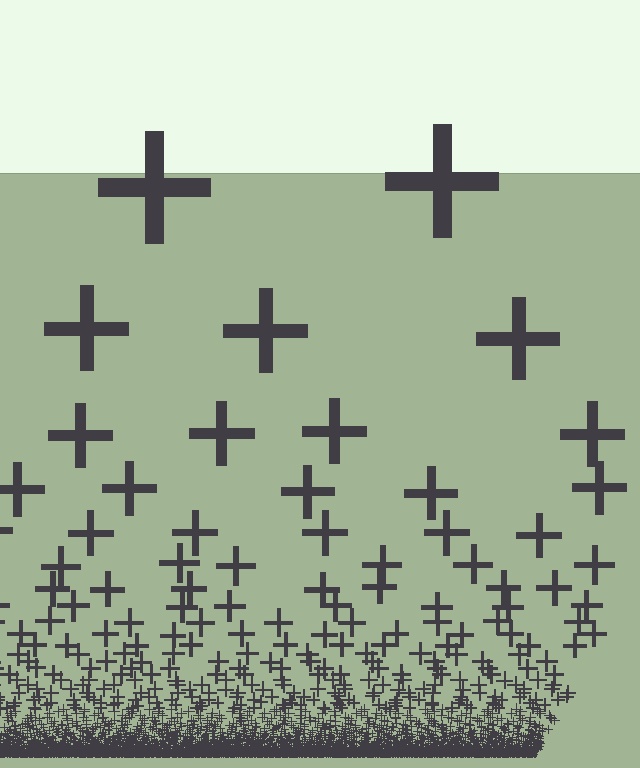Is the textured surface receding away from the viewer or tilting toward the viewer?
The surface appears to tilt toward the viewer. Texture elements get larger and sparser toward the top.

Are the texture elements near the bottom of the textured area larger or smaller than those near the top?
Smaller. The gradient is inverted — elements near the bottom are smaller and denser.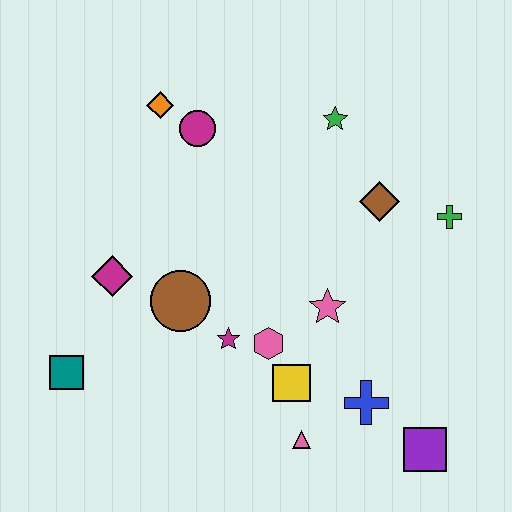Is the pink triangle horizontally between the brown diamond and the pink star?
No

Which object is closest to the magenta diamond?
The brown circle is closest to the magenta diamond.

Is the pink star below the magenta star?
No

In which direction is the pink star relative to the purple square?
The pink star is above the purple square.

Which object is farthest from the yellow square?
The orange diamond is farthest from the yellow square.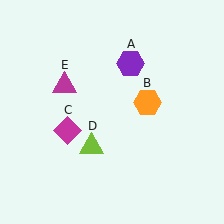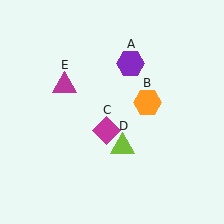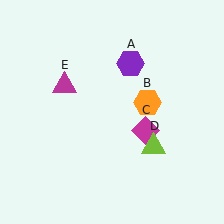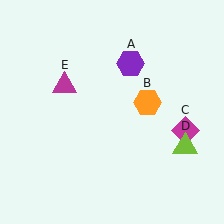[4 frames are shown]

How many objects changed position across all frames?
2 objects changed position: magenta diamond (object C), lime triangle (object D).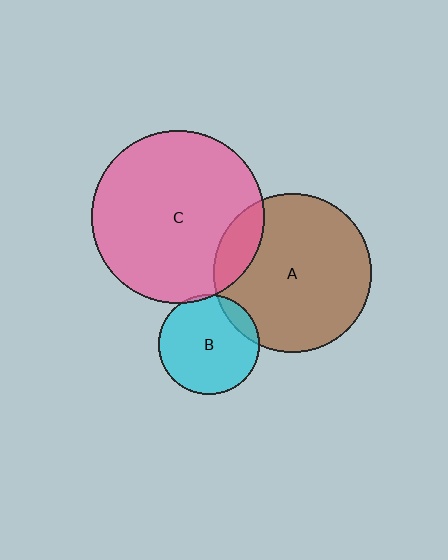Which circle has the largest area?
Circle C (pink).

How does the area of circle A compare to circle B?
Approximately 2.5 times.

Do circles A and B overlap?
Yes.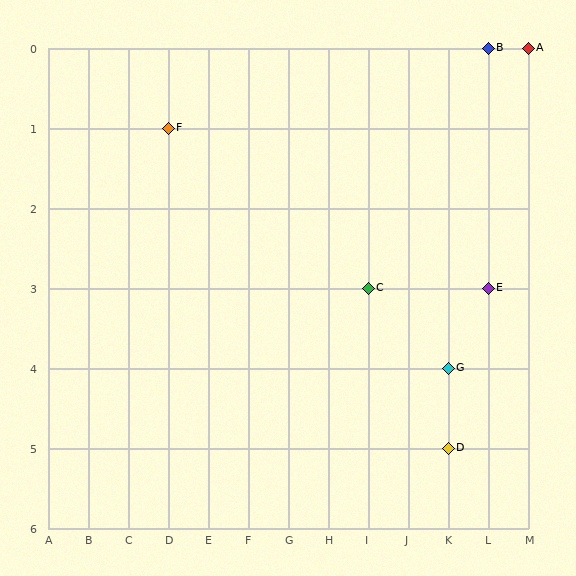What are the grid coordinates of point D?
Point D is at grid coordinates (K, 5).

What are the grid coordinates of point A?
Point A is at grid coordinates (M, 0).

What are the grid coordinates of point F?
Point F is at grid coordinates (D, 1).